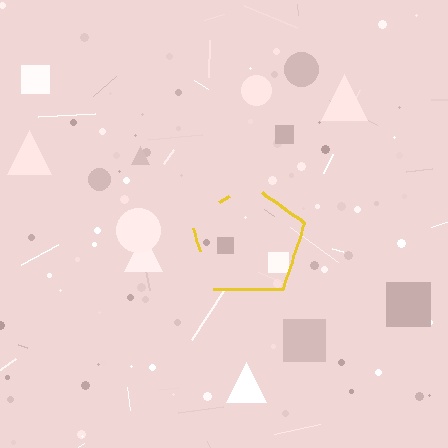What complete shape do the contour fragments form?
The contour fragments form a pentagon.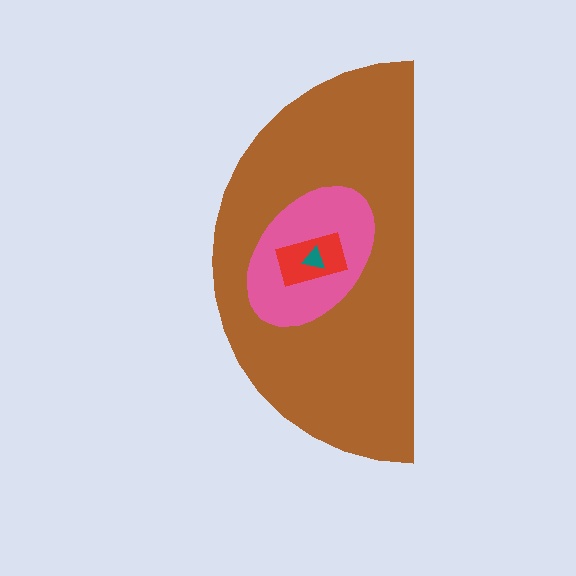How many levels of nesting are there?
4.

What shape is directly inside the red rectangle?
The teal triangle.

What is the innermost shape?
The teal triangle.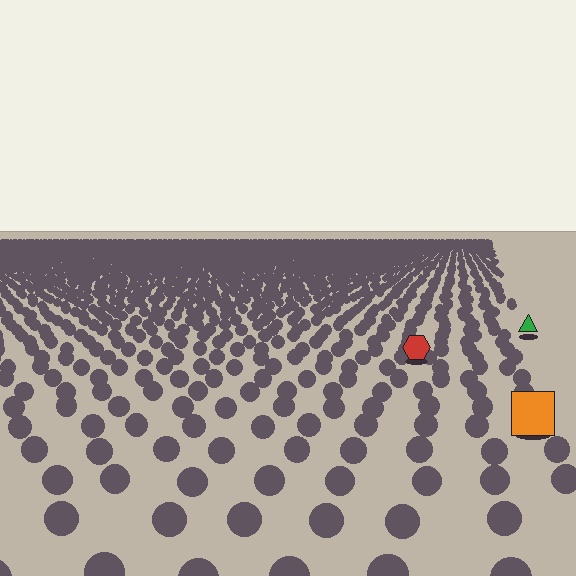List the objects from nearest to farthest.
From nearest to farthest: the orange square, the red hexagon, the green triangle.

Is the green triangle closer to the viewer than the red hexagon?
No. The red hexagon is closer — you can tell from the texture gradient: the ground texture is coarser near it.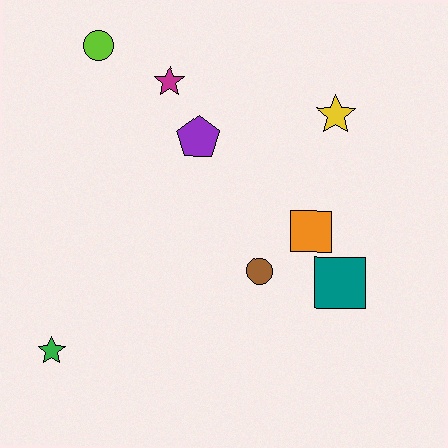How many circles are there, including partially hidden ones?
There are 2 circles.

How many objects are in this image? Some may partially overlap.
There are 8 objects.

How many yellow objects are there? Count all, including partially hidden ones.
There is 1 yellow object.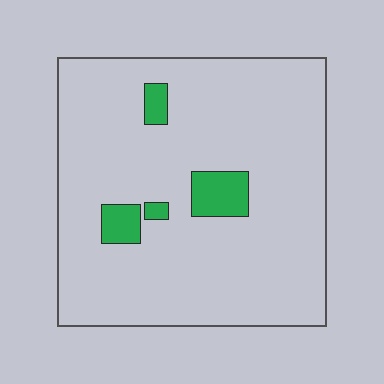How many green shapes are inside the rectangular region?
4.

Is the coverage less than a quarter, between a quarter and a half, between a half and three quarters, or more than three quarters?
Less than a quarter.